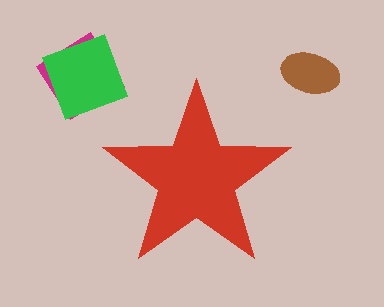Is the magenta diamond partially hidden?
No, the magenta diamond is fully visible.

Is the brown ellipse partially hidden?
No, the brown ellipse is fully visible.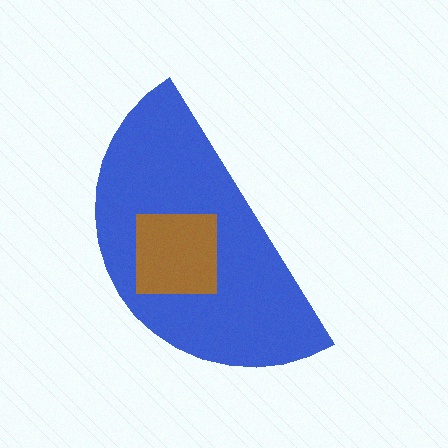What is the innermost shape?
The brown square.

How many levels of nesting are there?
2.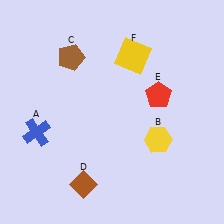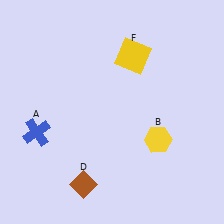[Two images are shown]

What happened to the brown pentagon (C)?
The brown pentagon (C) was removed in Image 2. It was in the top-left area of Image 1.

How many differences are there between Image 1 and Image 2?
There are 2 differences between the two images.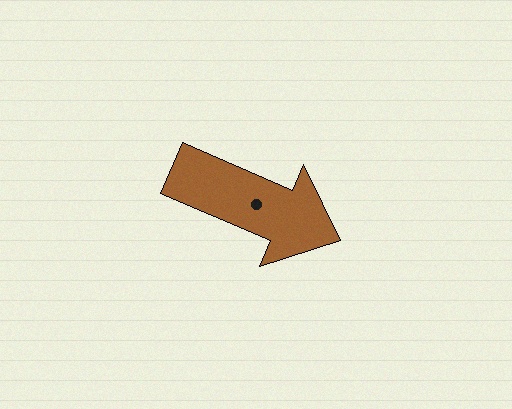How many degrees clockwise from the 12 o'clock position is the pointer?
Approximately 113 degrees.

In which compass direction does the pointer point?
Southeast.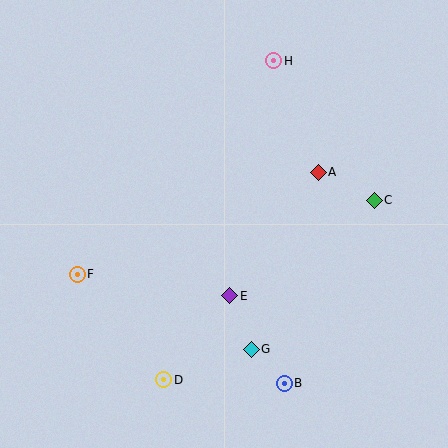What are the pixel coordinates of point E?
Point E is at (230, 296).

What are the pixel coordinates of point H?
Point H is at (273, 61).